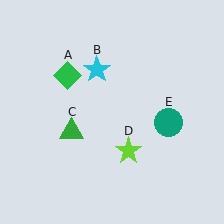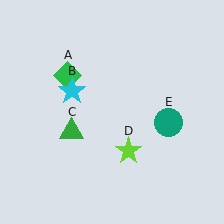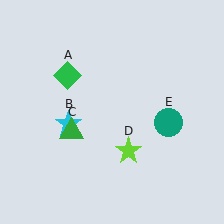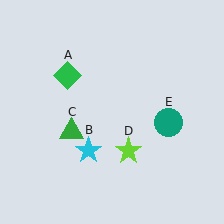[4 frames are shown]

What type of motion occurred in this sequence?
The cyan star (object B) rotated counterclockwise around the center of the scene.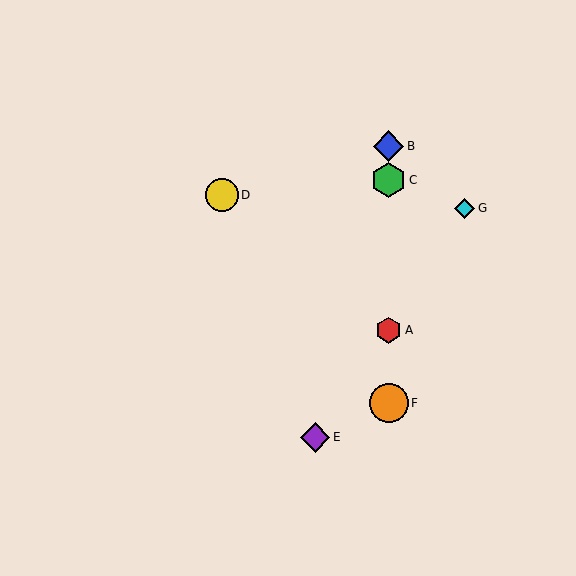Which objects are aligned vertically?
Objects A, B, C, F are aligned vertically.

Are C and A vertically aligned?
Yes, both are at x≈389.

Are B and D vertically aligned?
No, B is at x≈389 and D is at x≈222.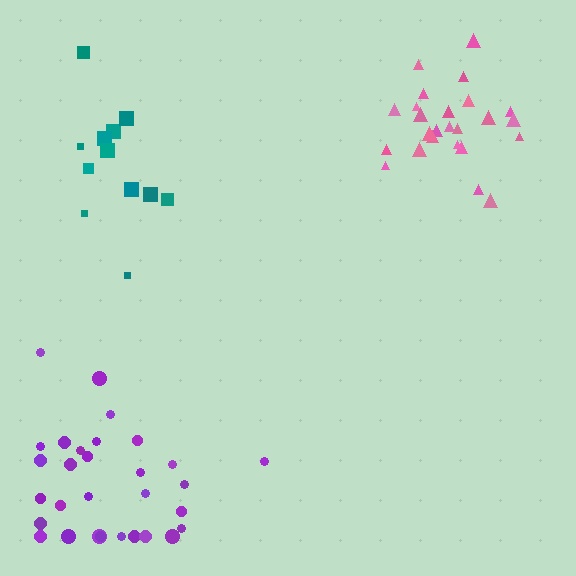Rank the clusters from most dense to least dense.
pink, teal, purple.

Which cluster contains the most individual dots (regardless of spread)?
Purple (30).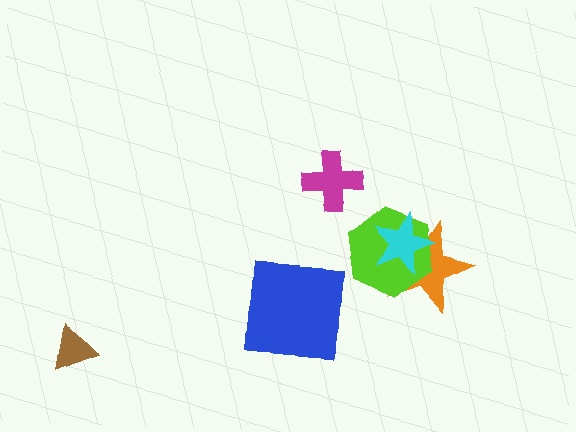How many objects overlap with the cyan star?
2 objects overlap with the cyan star.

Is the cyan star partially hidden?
No, no other shape covers it.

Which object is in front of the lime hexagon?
The cyan star is in front of the lime hexagon.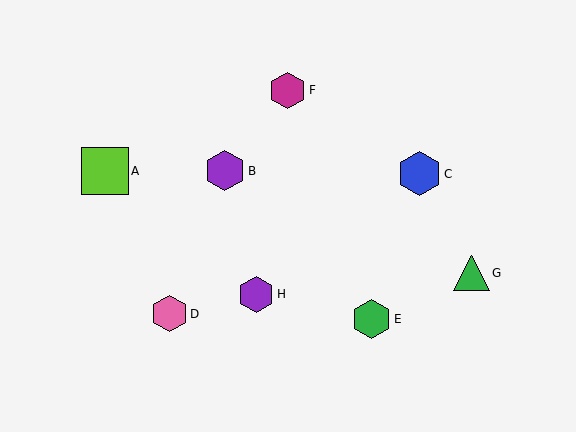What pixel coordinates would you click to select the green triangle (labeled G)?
Click at (471, 273) to select the green triangle G.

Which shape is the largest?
The lime square (labeled A) is the largest.